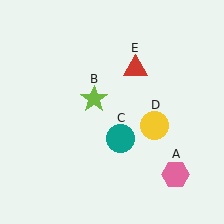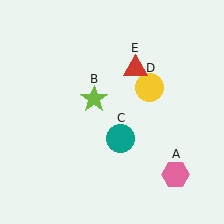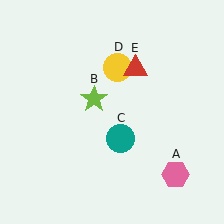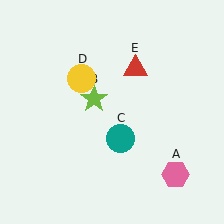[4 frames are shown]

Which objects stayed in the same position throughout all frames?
Pink hexagon (object A) and lime star (object B) and teal circle (object C) and red triangle (object E) remained stationary.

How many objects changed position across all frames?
1 object changed position: yellow circle (object D).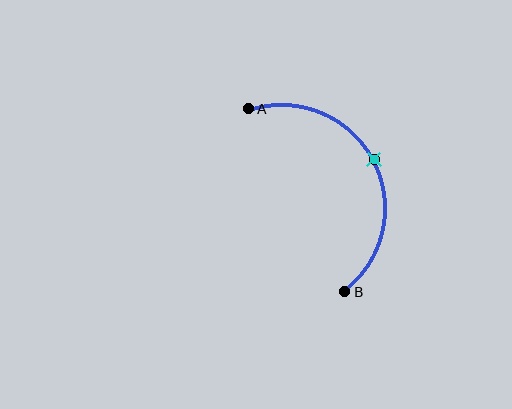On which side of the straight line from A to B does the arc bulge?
The arc bulges to the right of the straight line connecting A and B.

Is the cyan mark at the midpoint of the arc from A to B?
Yes. The cyan mark lies on the arc at equal arc-length from both A and B — it is the arc midpoint.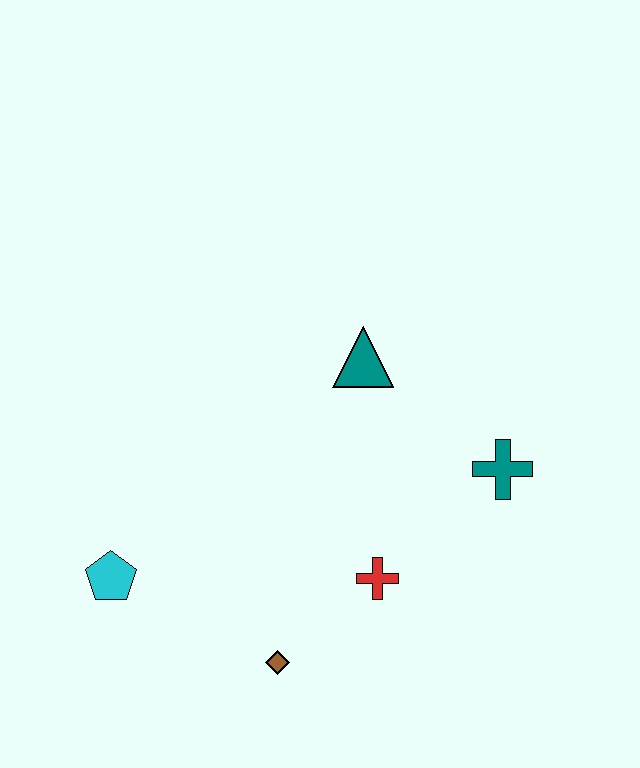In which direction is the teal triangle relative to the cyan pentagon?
The teal triangle is to the right of the cyan pentagon.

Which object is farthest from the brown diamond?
The teal triangle is farthest from the brown diamond.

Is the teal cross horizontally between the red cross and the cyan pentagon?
No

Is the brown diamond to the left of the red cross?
Yes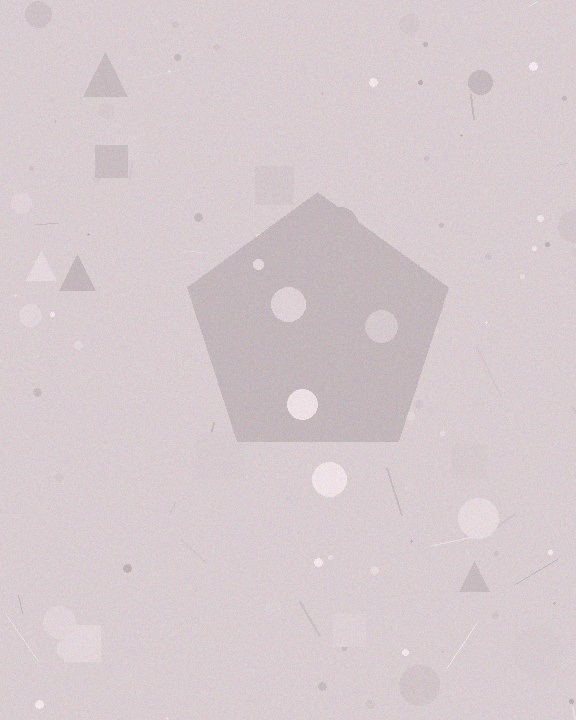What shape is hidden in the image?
A pentagon is hidden in the image.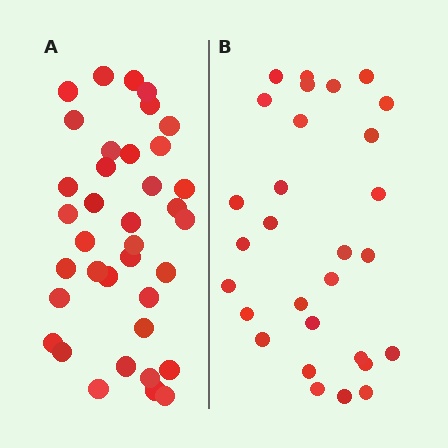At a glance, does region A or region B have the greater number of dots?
Region A (the left region) has more dots.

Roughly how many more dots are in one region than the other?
Region A has roughly 8 or so more dots than region B.